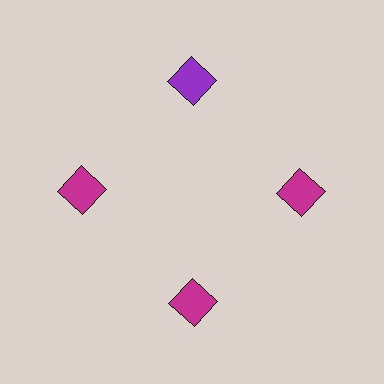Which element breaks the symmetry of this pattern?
The purple diamond at roughly the 12 o'clock position breaks the symmetry. All other shapes are magenta diamonds.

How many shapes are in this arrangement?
There are 4 shapes arranged in a ring pattern.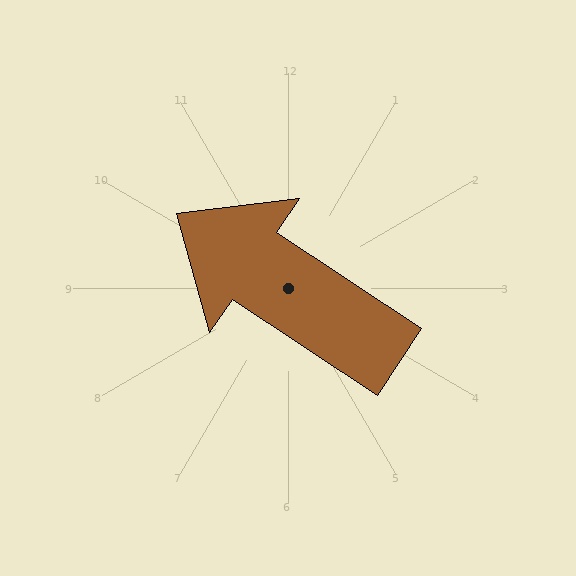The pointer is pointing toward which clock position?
Roughly 10 o'clock.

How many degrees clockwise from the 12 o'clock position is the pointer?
Approximately 304 degrees.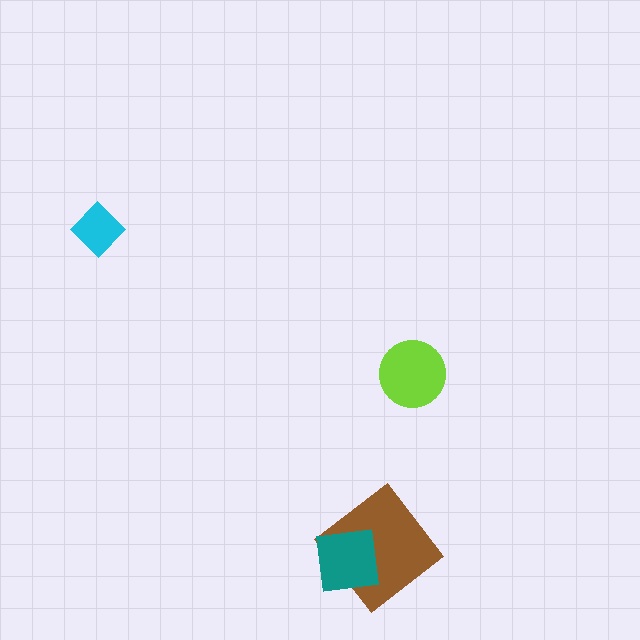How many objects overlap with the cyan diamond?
0 objects overlap with the cyan diamond.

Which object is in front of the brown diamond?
The teal square is in front of the brown diamond.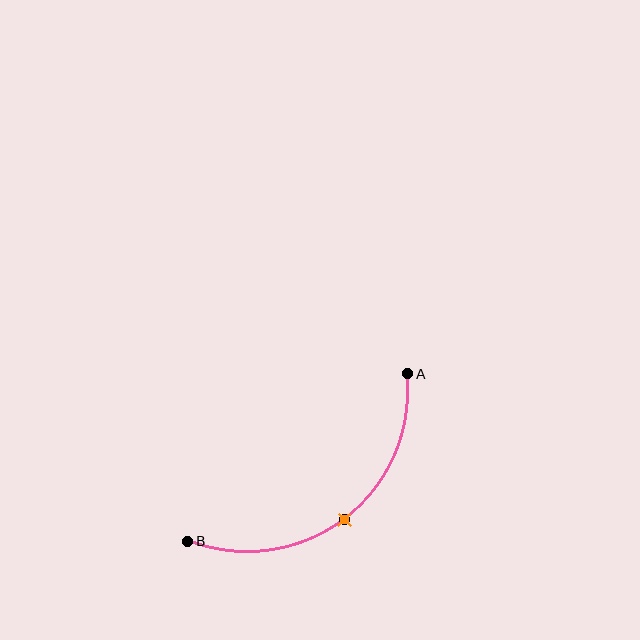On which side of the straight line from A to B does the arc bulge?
The arc bulges below and to the right of the straight line connecting A and B.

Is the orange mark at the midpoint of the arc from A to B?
Yes. The orange mark lies on the arc at equal arc-length from both A and B — it is the arc midpoint.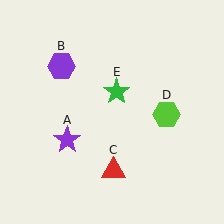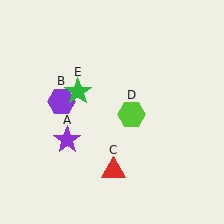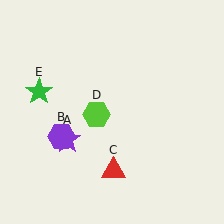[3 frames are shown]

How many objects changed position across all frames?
3 objects changed position: purple hexagon (object B), lime hexagon (object D), green star (object E).